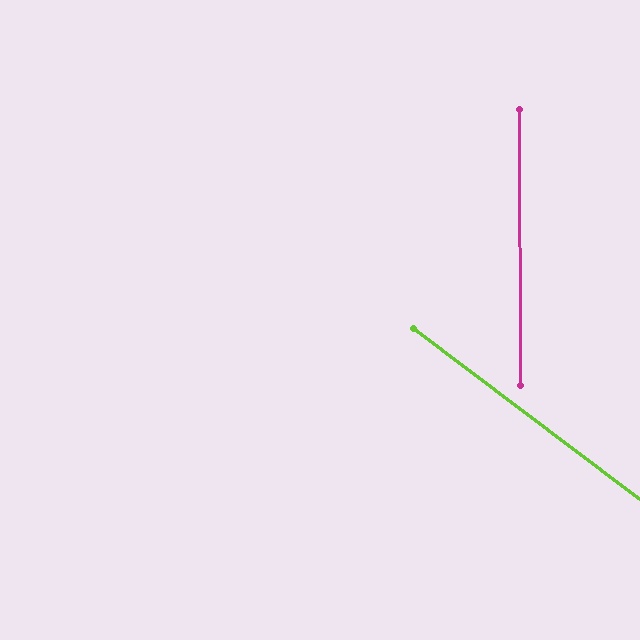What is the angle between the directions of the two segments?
Approximately 53 degrees.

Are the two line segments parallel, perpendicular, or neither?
Neither parallel nor perpendicular — they differ by about 53°.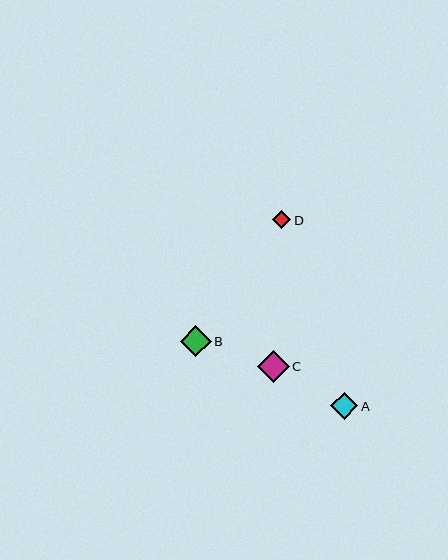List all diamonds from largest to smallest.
From largest to smallest: C, B, A, D.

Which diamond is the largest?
Diamond C is the largest with a size of approximately 32 pixels.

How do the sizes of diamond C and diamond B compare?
Diamond C and diamond B are approximately the same size.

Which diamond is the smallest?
Diamond D is the smallest with a size of approximately 18 pixels.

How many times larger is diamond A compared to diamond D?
Diamond A is approximately 1.5 times the size of diamond D.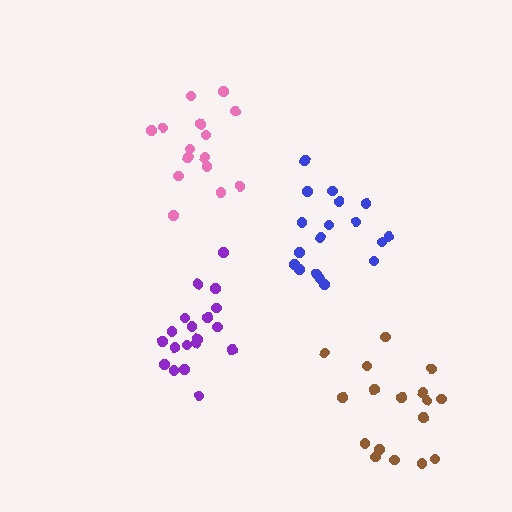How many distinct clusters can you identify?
There are 4 distinct clusters.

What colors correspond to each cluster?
The clusters are colored: brown, purple, pink, blue.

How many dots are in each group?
Group 1: 17 dots, Group 2: 19 dots, Group 3: 15 dots, Group 4: 19 dots (70 total).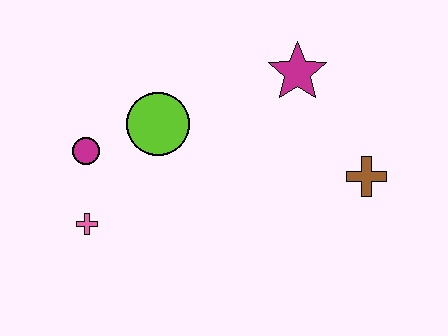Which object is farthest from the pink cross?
The brown cross is farthest from the pink cross.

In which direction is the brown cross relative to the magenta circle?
The brown cross is to the right of the magenta circle.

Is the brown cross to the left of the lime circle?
No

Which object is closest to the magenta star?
The brown cross is closest to the magenta star.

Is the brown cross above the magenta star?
No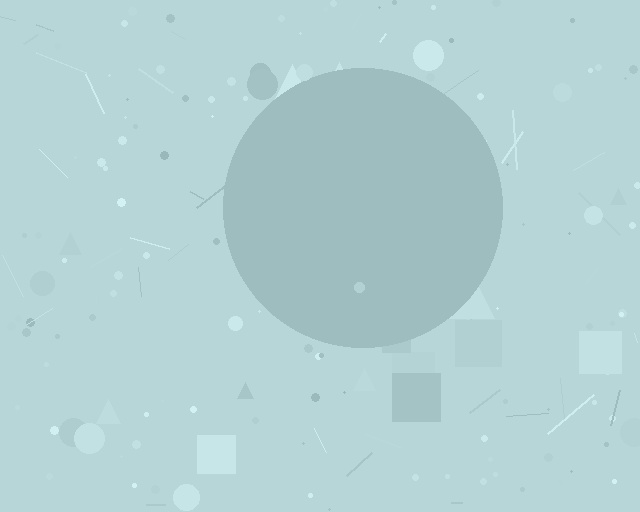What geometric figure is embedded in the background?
A circle is embedded in the background.